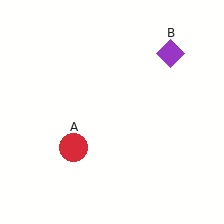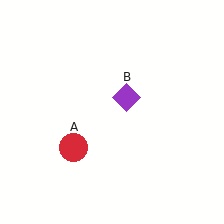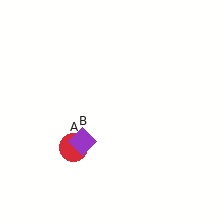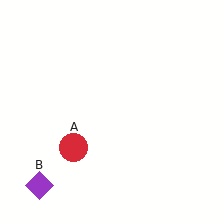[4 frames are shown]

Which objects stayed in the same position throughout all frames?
Red circle (object A) remained stationary.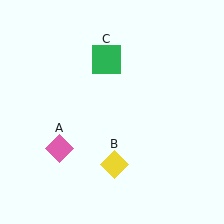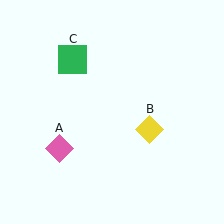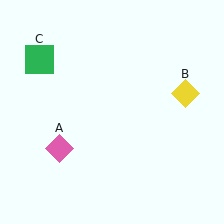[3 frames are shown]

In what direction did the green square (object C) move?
The green square (object C) moved left.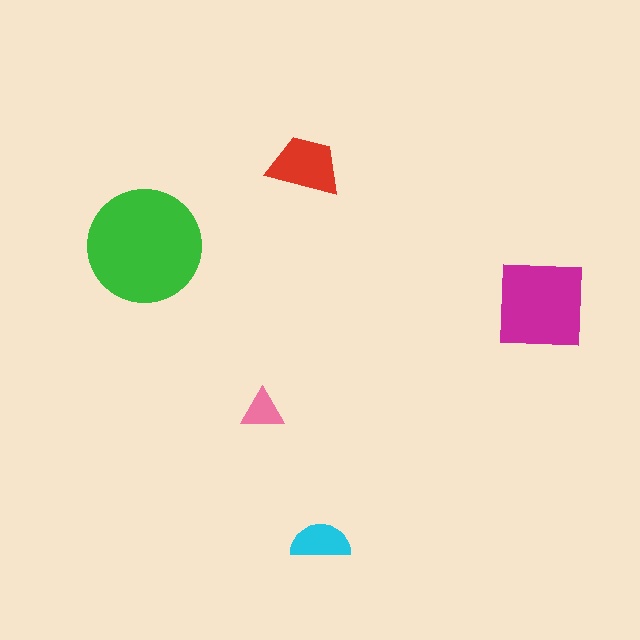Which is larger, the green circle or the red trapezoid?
The green circle.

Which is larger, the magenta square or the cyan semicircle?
The magenta square.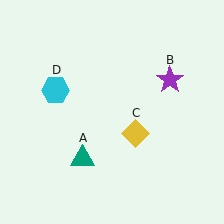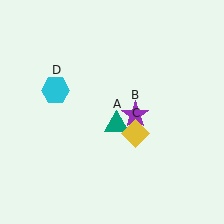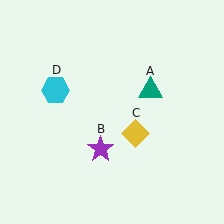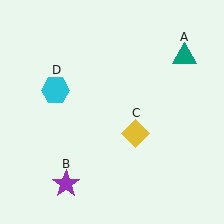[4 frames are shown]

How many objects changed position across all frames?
2 objects changed position: teal triangle (object A), purple star (object B).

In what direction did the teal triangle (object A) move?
The teal triangle (object A) moved up and to the right.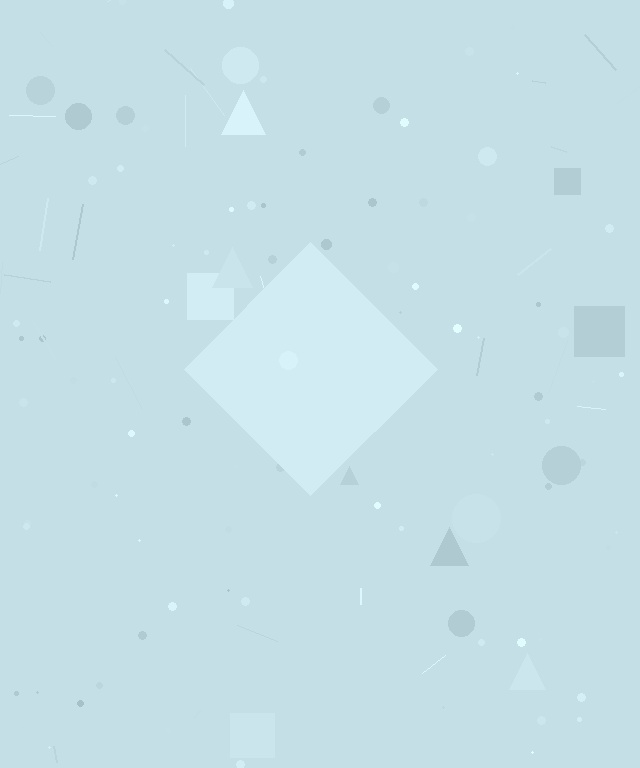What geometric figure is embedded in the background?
A diamond is embedded in the background.